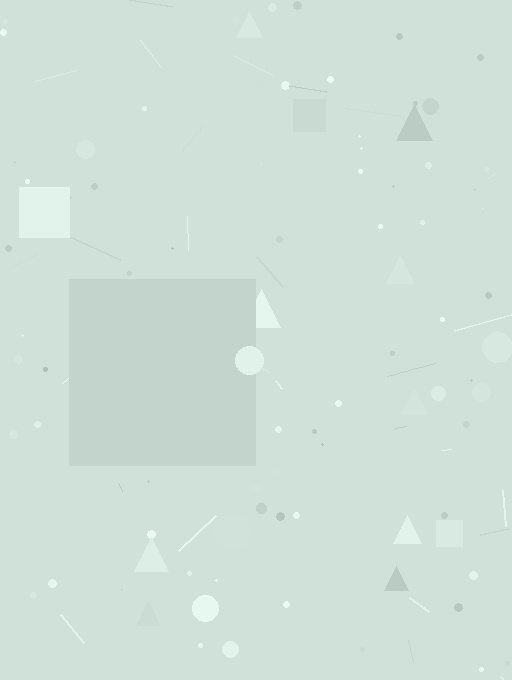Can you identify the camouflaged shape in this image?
The camouflaged shape is a square.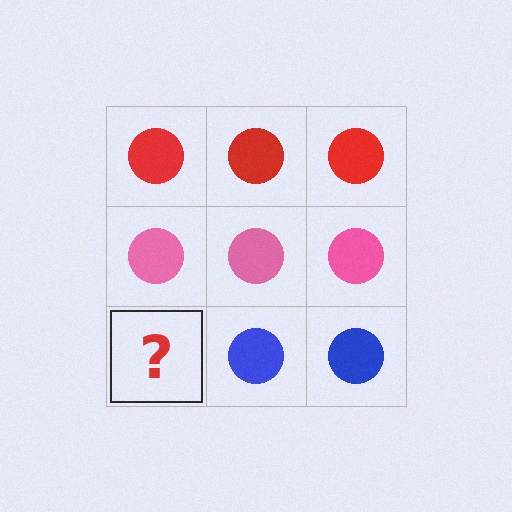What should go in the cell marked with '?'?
The missing cell should contain a blue circle.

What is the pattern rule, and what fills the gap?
The rule is that each row has a consistent color. The gap should be filled with a blue circle.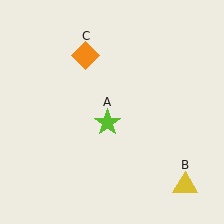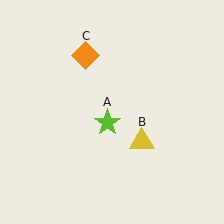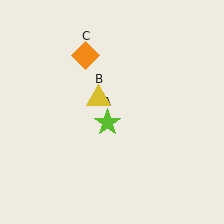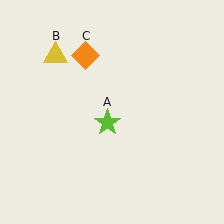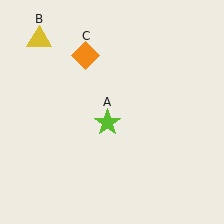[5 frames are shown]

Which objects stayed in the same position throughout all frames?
Lime star (object A) and orange diamond (object C) remained stationary.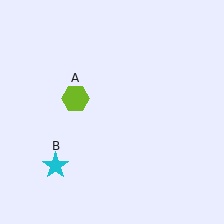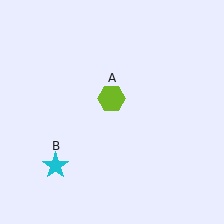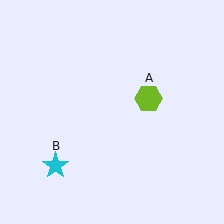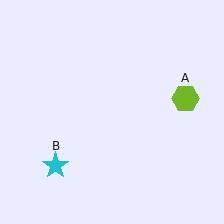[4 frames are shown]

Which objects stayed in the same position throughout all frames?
Cyan star (object B) remained stationary.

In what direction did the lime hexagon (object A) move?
The lime hexagon (object A) moved right.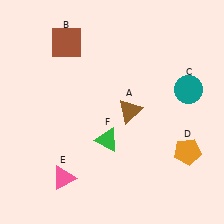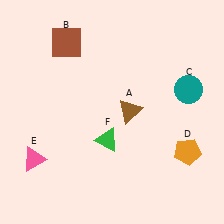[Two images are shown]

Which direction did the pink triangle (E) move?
The pink triangle (E) moved left.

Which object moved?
The pink triangle (E) moved left.